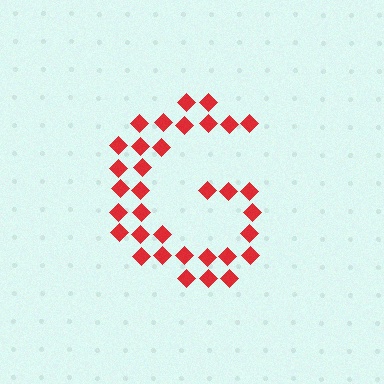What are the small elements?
The small elements are diamonds.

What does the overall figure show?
The overall figure shows the letter G.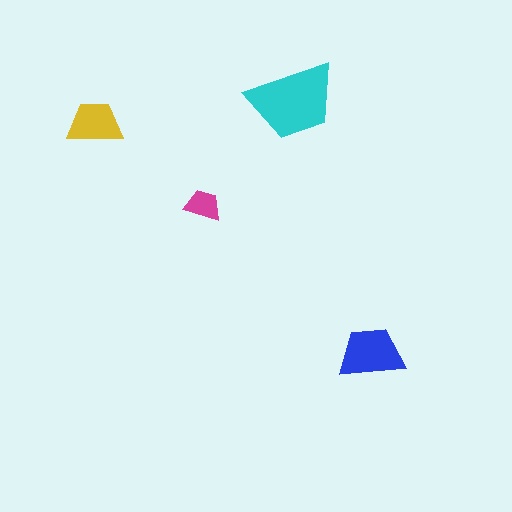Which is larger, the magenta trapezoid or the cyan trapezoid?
The cyan one.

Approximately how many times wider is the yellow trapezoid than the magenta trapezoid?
About 1.5 times wider.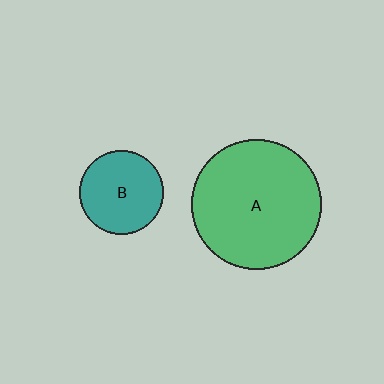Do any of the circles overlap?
No, none of the circles overlap.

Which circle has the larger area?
Circle A (green).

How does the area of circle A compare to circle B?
Approximately 2.4 times.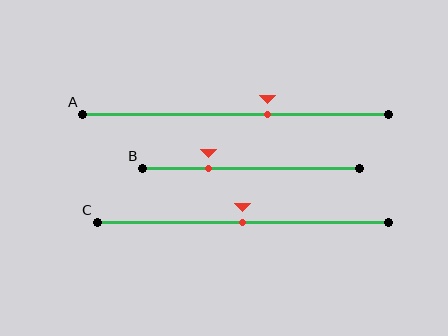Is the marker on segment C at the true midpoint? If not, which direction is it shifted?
Yes, the marker on segment C is at the true midpoint.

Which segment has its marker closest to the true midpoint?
Segment C has its marker closest to the true midpoint.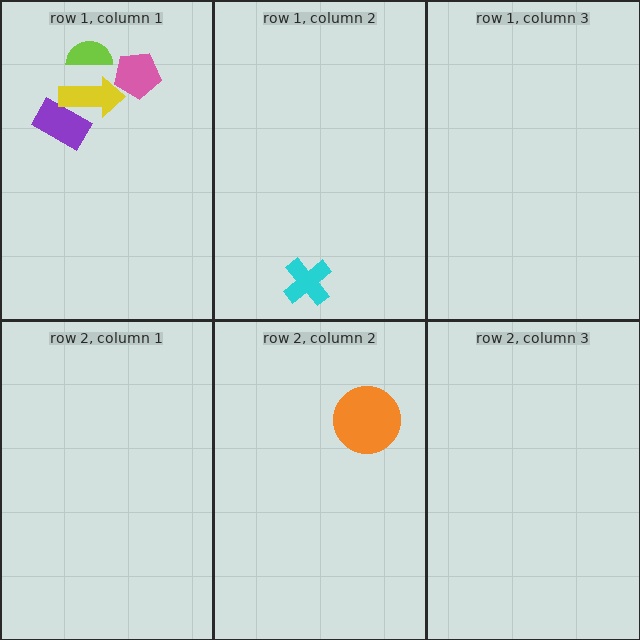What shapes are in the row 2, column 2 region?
The orange circle.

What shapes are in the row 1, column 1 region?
The purple rectangle, the pink pentagon, the yellow arrow, the lime semicircle.